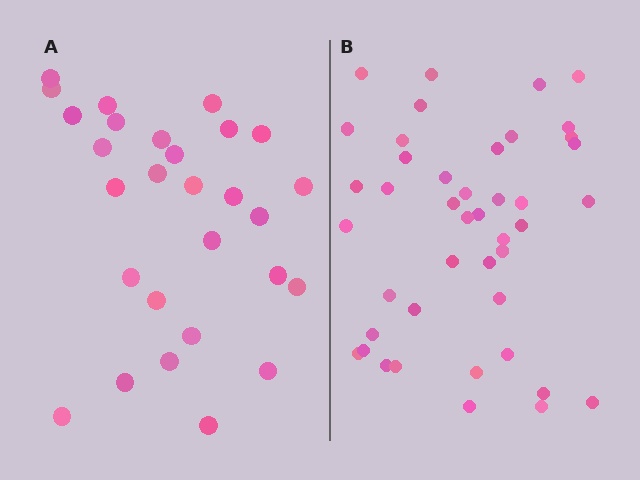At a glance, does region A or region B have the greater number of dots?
Region B (the right region) has more dots.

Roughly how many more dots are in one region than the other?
Region B has approximately 15 more dots than region A.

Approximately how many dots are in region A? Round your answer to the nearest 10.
About 30 dots. (The exact count is 28, which rounds to 30.)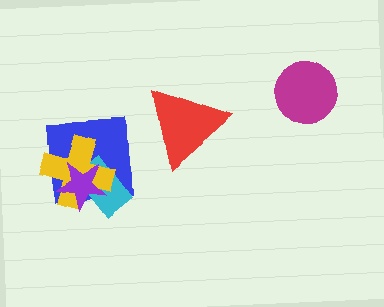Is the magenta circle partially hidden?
No, no other shape covers it.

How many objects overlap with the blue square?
3 objects overlap with the blue square.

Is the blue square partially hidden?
Yes, it is partially covered by another shape.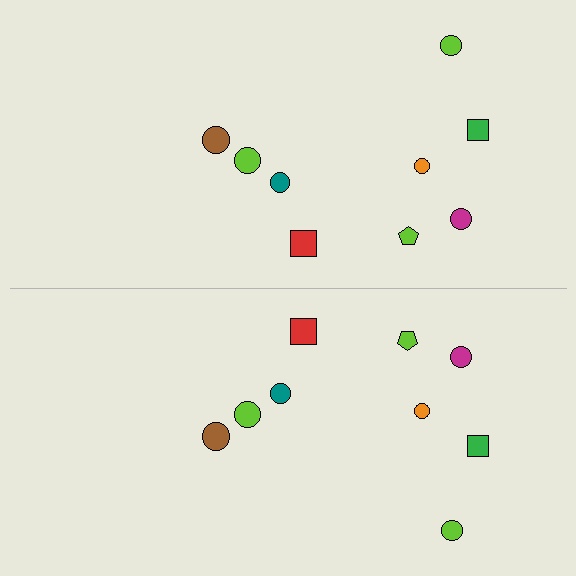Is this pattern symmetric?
Yes, this pattern has bilateral (reflection) symmetry.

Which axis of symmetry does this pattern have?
The pattern has a horizontal axis of symmetry running through the center of the image.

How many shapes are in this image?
There are 18 shapes in this image.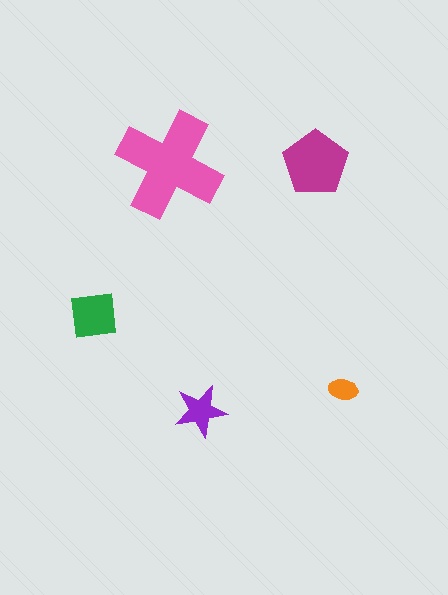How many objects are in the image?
There are 5 objects in the image.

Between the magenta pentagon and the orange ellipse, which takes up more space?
The magenta pentagon.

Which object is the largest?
The pink cross.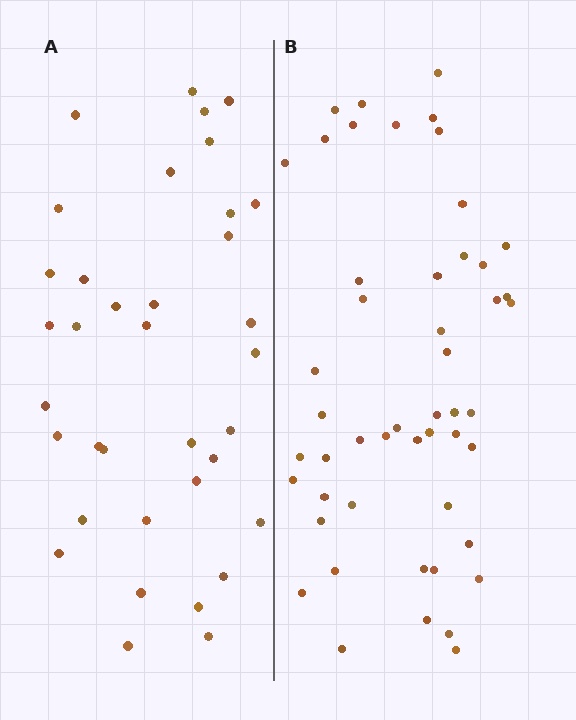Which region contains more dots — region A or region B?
Region B (the right region) has more dots.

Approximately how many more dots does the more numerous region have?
Region B has approximately 15 more dots than region A.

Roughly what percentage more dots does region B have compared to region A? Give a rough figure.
About 40% more.